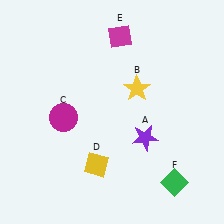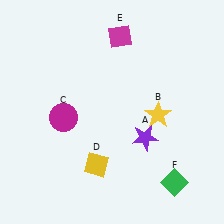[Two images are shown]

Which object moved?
The yellow star (B) moved down.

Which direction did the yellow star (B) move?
The yellow star (B) moved down.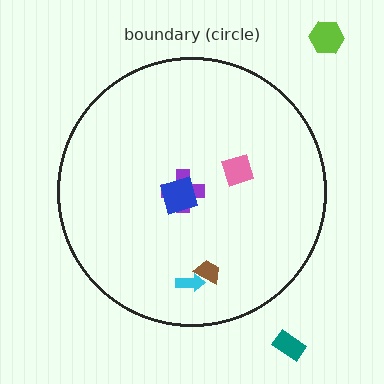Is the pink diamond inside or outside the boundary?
Inside.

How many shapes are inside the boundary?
5 inside, 2 outside.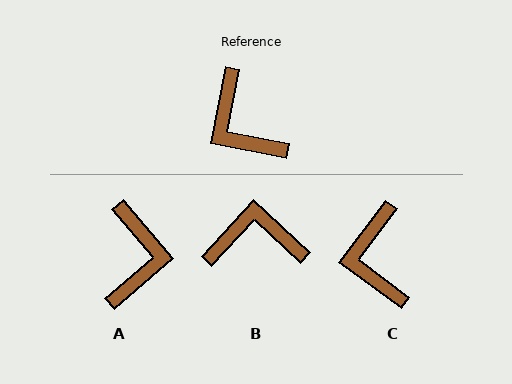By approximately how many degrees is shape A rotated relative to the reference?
Approximately 141 degrees counter-clockwise.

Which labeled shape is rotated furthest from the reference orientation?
A, about 141 degrees away.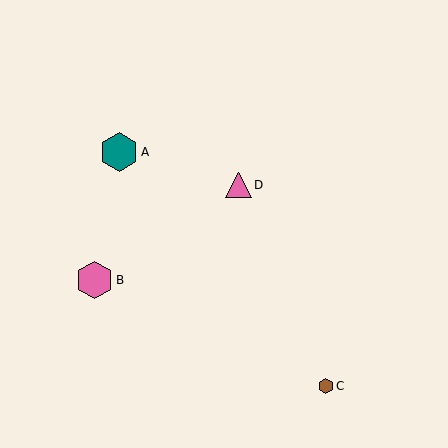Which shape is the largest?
The teal hexagon (labeled A) is the largest.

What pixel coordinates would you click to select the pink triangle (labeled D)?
Click at (238, 185) to select the pink triangle D.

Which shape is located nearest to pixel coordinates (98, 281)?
The pink hexagon (labeled B) at (95, 280) is nearest to that location.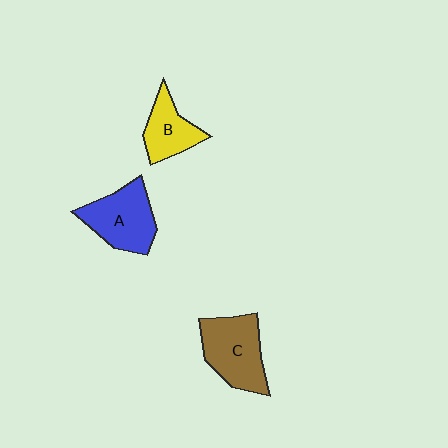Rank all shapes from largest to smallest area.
From largest to smallest: C (brown), A (blue), B (yellow).